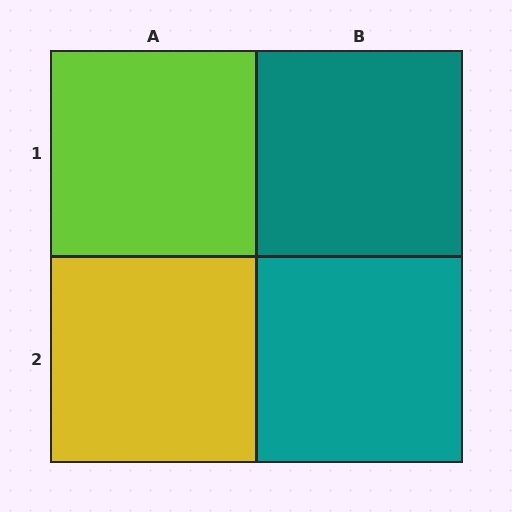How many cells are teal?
2 cells are teal.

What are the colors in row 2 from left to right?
Yellow, teal.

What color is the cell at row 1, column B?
Teal.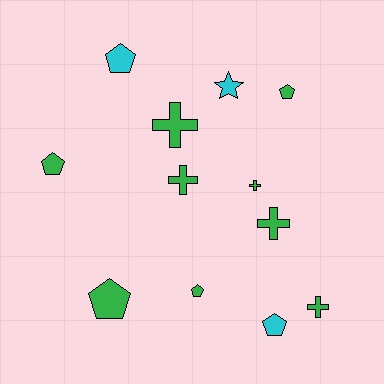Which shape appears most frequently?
Pentagon, with 6 objects.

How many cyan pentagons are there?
There are 2 cyan pentagons.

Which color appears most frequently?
Green, with 9 objects.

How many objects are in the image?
There are 12 objects.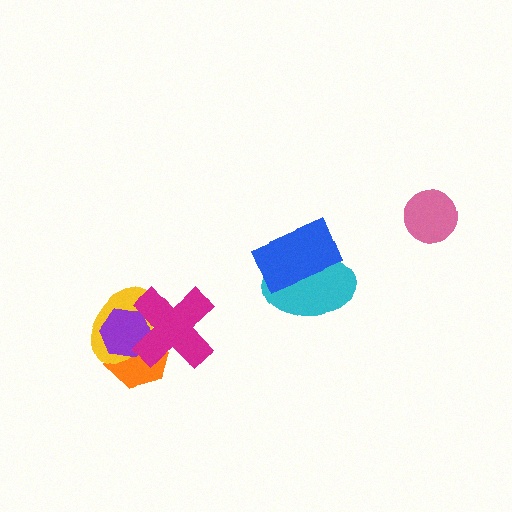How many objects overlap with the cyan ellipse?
1 object overlaps with the cyan ellipse.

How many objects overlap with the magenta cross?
3 objects overlap with the magenta cross.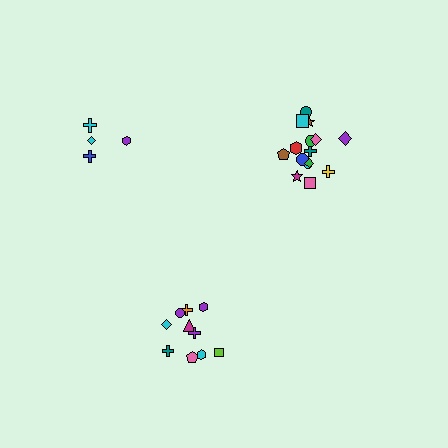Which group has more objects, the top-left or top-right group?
The top-right group.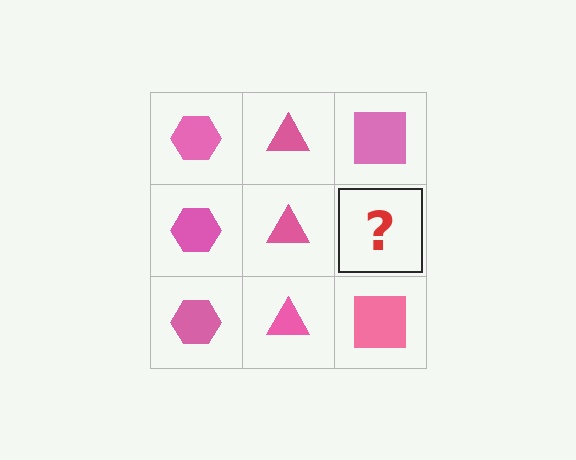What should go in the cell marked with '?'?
The missing cell should contain a pink square.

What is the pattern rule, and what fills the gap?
The rule is that each column has a consistent shape. The gap should be filled with a pink square.